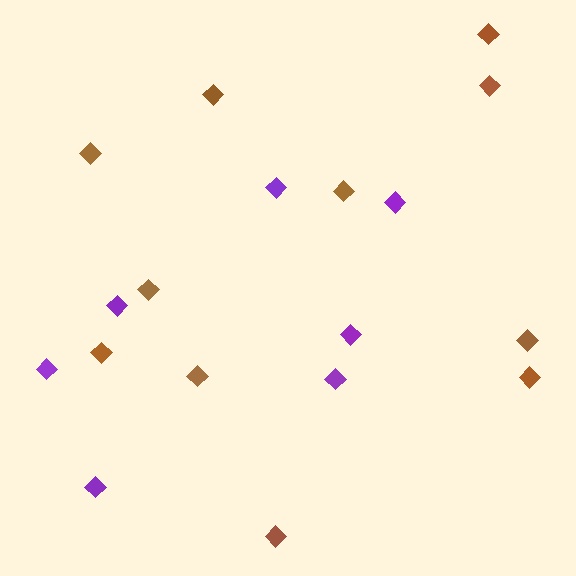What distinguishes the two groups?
There are 2 groups: one group of purple diamonds (7) and one group of brown diamonds (11).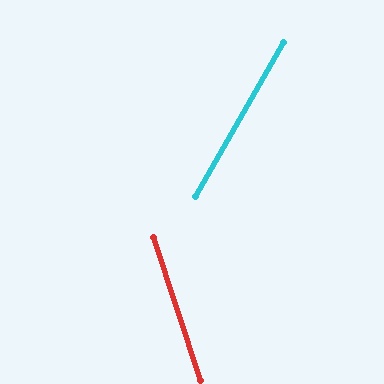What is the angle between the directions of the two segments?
Approximately 48 degrees.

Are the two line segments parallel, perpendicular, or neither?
Neither parallel nor perpendicular — they differ by about 48°.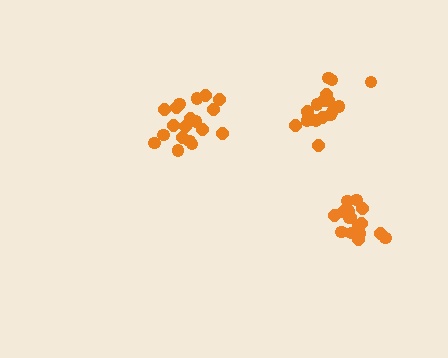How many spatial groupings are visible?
There are 3 spatial groupings.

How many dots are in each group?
Group 1: 19 dots, Group 2: 18 dots, Group 3: 18 dots (55 total).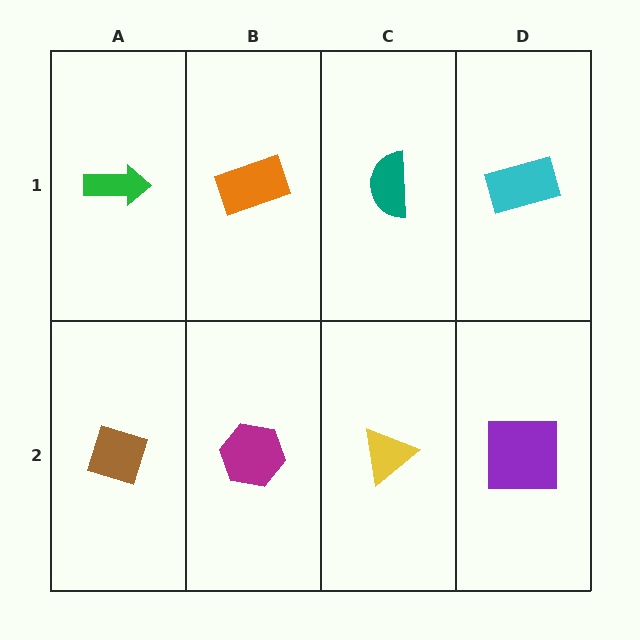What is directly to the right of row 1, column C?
A cyan rectangle.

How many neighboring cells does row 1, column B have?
3.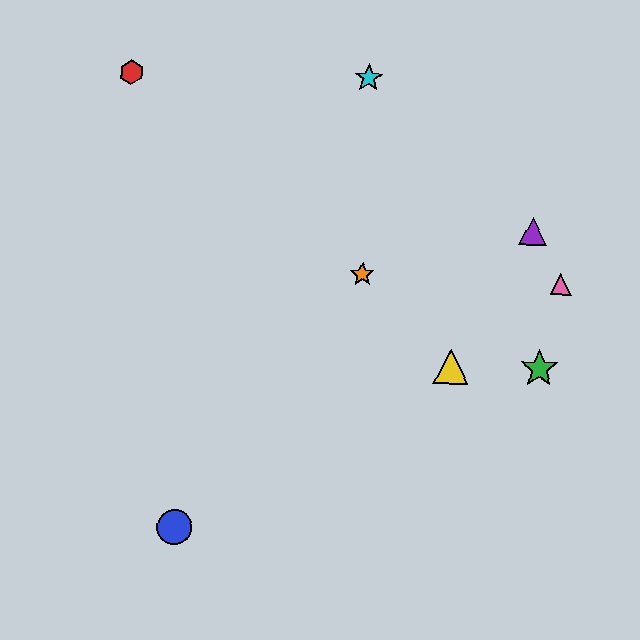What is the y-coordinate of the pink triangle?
The pink triangle is at y≈284.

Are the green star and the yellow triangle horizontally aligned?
Yes, both are at y≈369.